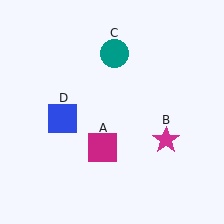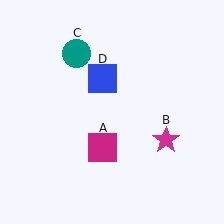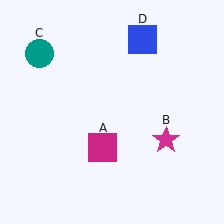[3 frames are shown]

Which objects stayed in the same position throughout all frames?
Magenta square (object A) and magenta star (object B) remained stationary.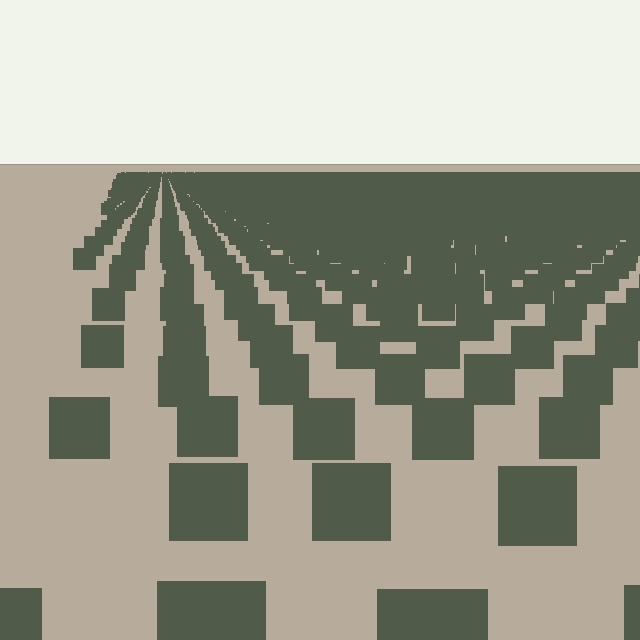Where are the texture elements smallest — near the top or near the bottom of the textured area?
Near the top.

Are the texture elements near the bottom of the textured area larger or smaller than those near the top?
Larger. Near the bottom, elements are closer to the viewer and appear at a bigger on-screen size.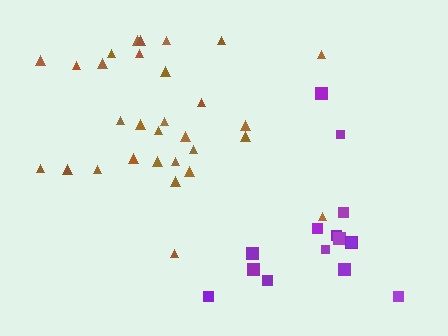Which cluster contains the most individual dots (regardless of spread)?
Brown (31).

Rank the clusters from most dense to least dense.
brown, purple.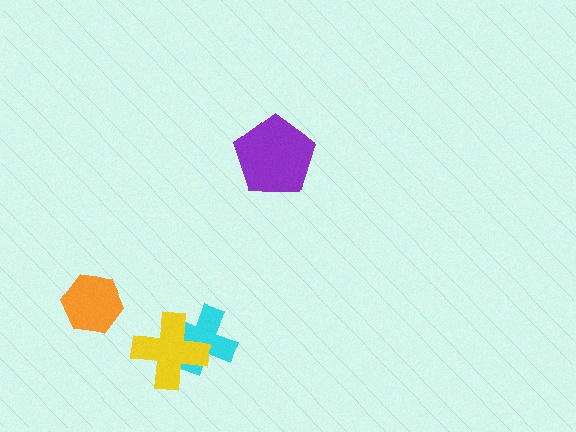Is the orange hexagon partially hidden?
No, no other shape covers it.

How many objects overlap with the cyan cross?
1 object overlaps with the cyan cross.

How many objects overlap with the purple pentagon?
0 objects overlap with the purple pentagon.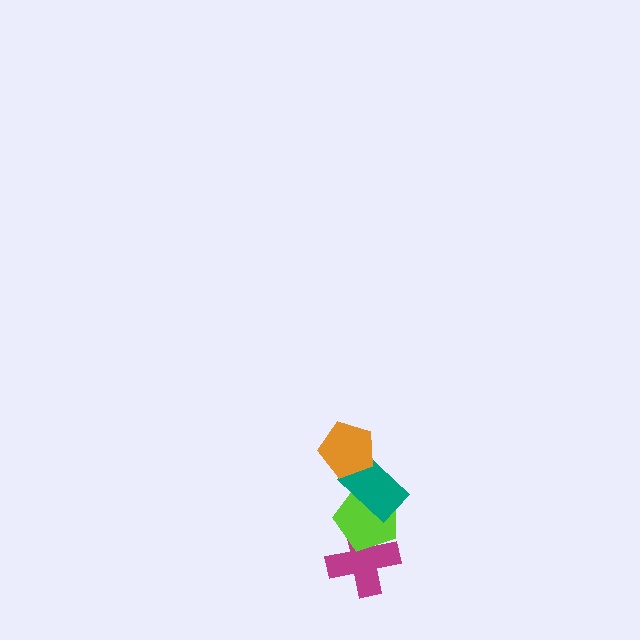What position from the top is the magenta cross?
The magenta cross is 4th from the top.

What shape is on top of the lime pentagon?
The teal rectangle is on top of the lime pentagon.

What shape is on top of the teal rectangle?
The orange pentagon is on top of the teal rectangle.